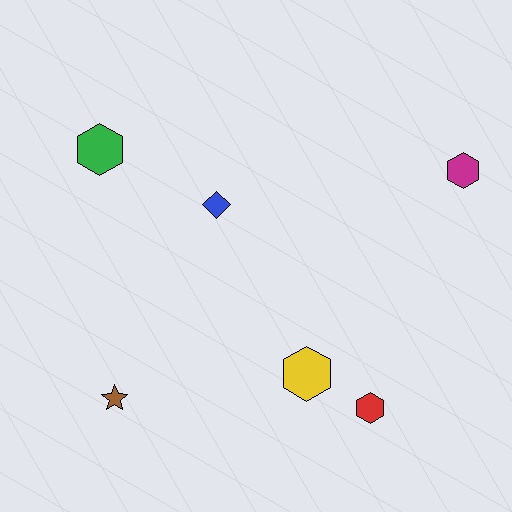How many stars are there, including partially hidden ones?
There is 1 star.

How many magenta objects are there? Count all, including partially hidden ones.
There is 1 magenta object.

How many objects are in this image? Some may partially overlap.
There are 6 objects.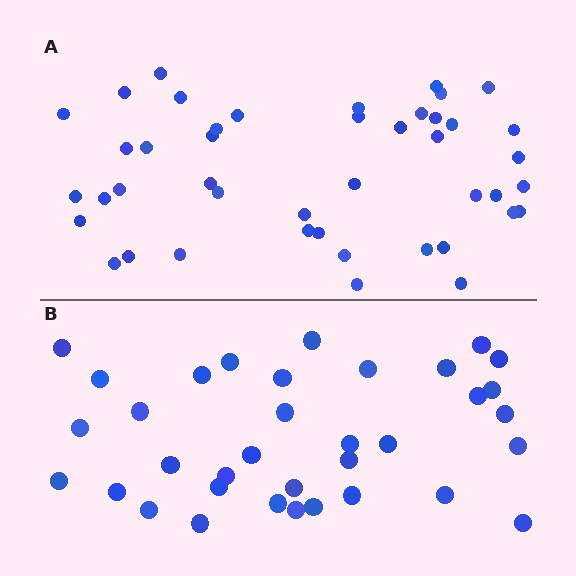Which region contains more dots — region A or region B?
Region A (the top region) has more dots.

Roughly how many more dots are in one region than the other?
Region A has roughly 8 or so more dots than region B.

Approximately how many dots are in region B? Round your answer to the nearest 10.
About 40 dots. (The exact count is 35, which rounds to 40.)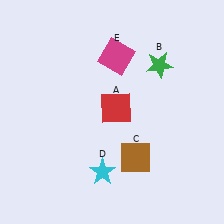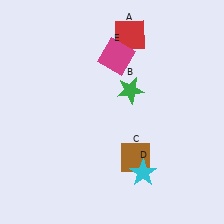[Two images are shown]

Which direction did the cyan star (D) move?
The cyan star (D) moved right.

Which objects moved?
The objects that moved are: the red square (A), the green star (B), the cyan star (D).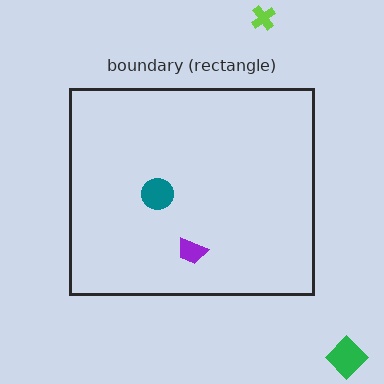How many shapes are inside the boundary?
2 inside, 2 outside.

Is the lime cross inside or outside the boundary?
Outside.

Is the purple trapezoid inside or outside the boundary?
Inside.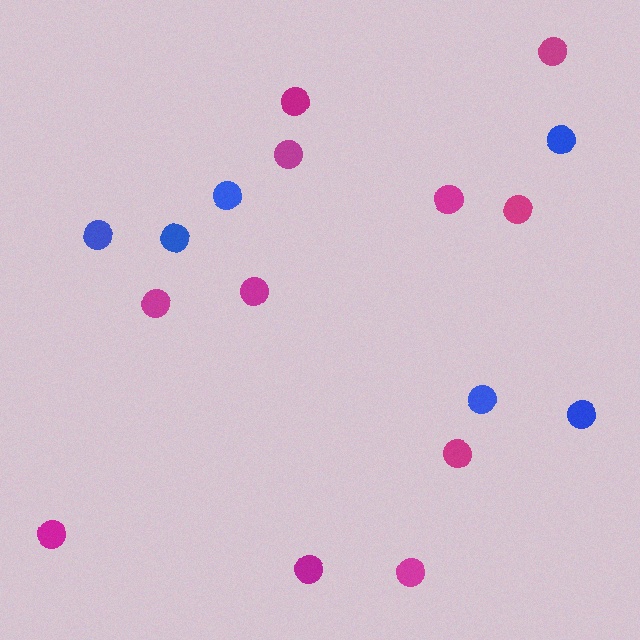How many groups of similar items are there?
There are 2 groups: one group of magenta circles (11) and one group of blue circles (6).